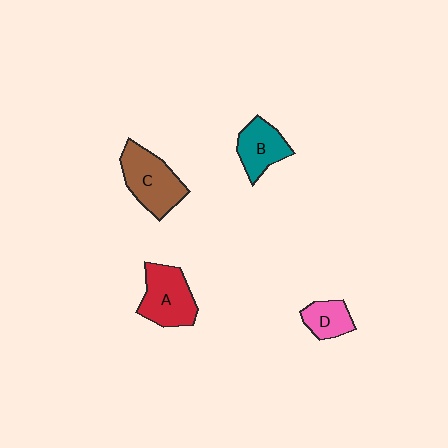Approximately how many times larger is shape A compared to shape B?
Approximately 1.3 times.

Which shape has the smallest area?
Shape D (pink).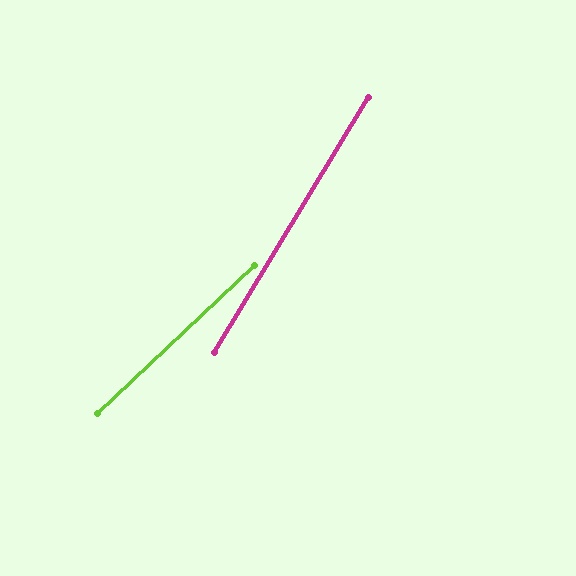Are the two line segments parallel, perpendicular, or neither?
Neither parallel nor perpendicular — they differ by about 16°.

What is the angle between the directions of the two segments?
Approximately 16 degrees.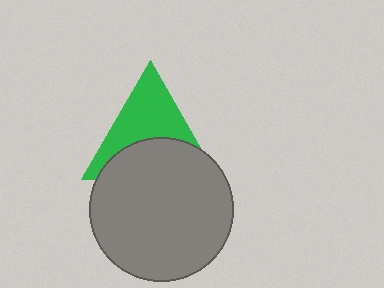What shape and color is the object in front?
The object in front is a gray circle.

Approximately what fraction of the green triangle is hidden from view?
Roughly 46% of the green triangle is hidden behind the gray circle.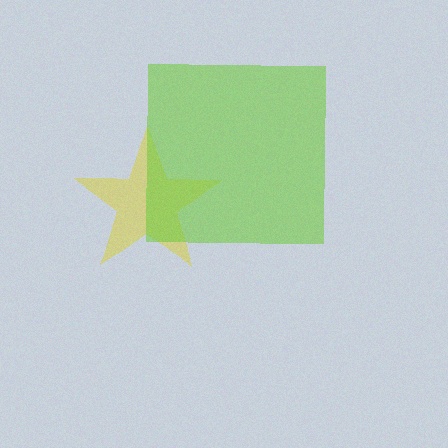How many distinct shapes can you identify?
There are 2 distinct shapes: a yellow star, a lime square.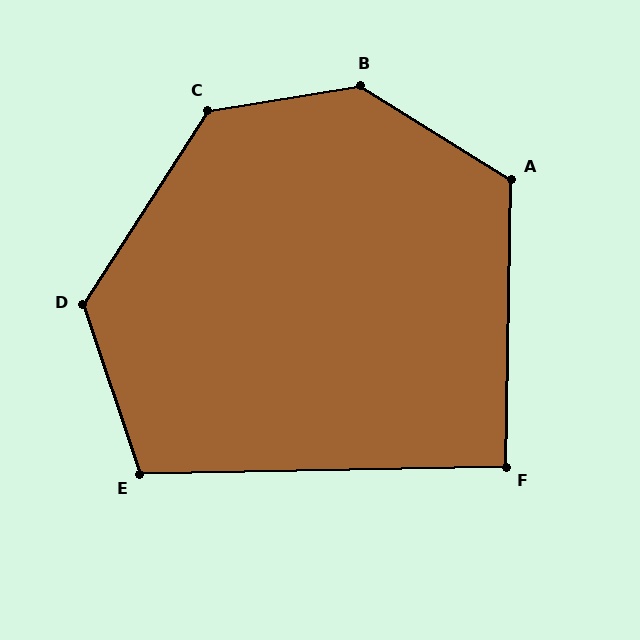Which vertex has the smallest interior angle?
F, at approximately 92 degrees.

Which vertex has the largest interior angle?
B, at approximately 139 degrees.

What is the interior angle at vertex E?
Approximately 107 degrees (obtuse).